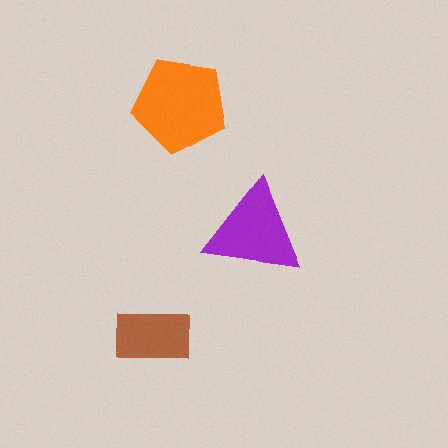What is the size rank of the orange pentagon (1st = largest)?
1st.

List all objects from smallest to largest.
The brown rectangle, the purple triangle, the orange pentagon.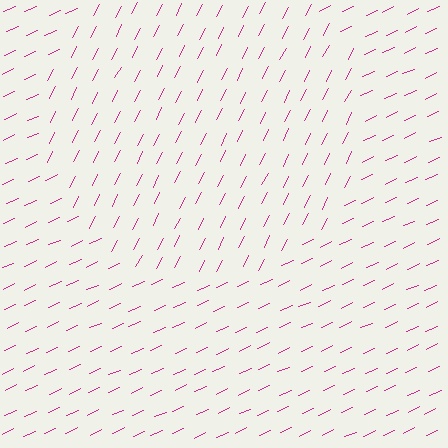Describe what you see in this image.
The image is filled with small magenta line segments. A circle region in the image has lines oriented differently from the surrounding lines, creating a visible texture boundary.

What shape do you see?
I see a circle.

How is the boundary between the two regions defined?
The boundary is defined purely by a change in line orientation (approximately 39 degrees difference). All lines are the same color and thickness.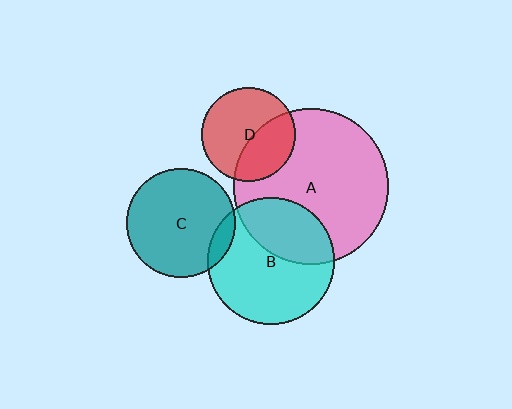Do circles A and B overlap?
Yes.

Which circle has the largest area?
Circle A (pink).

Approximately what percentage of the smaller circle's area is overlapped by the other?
Approximately 35%.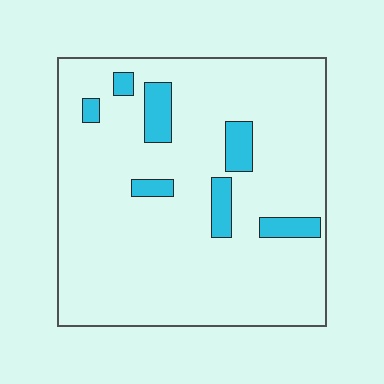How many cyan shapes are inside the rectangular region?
7.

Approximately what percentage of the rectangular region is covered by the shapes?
Approximately 10%.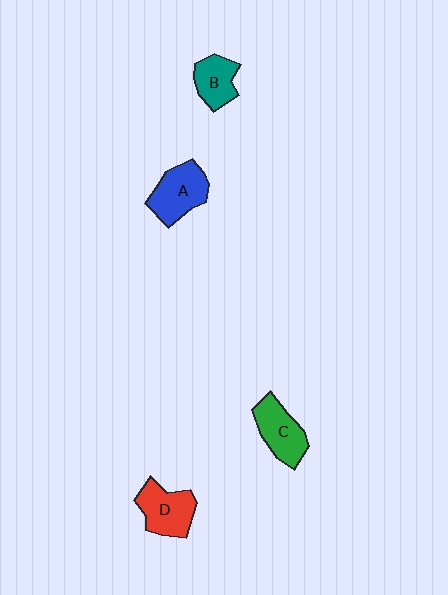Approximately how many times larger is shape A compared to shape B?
Approximately 1.4 times.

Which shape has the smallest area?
Shape B (teal).